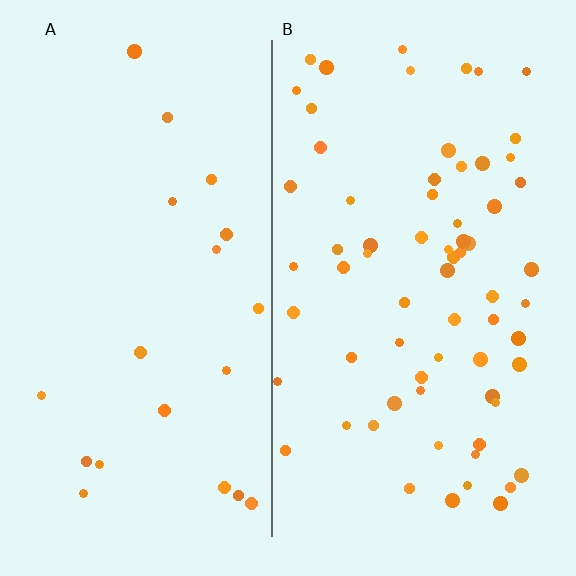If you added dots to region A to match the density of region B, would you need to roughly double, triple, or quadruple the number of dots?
Approximately triple.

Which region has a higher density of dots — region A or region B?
B (the right).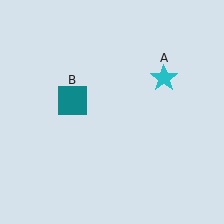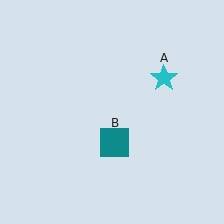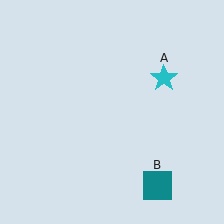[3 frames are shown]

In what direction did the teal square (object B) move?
The teal square (object B) moved down and to the right.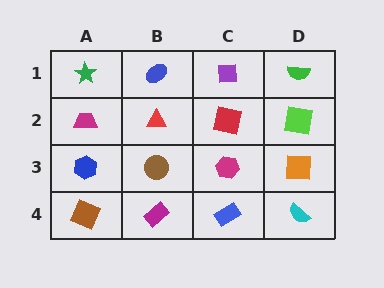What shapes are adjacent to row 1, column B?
A red triangle (row 2, column B), a green star (row 1, column A), a purple square (row 1, column C).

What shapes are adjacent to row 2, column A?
A green star (row 1, column A), a blue hexagon (row 3, column A), a red triangle (row 2, column B).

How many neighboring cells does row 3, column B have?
4.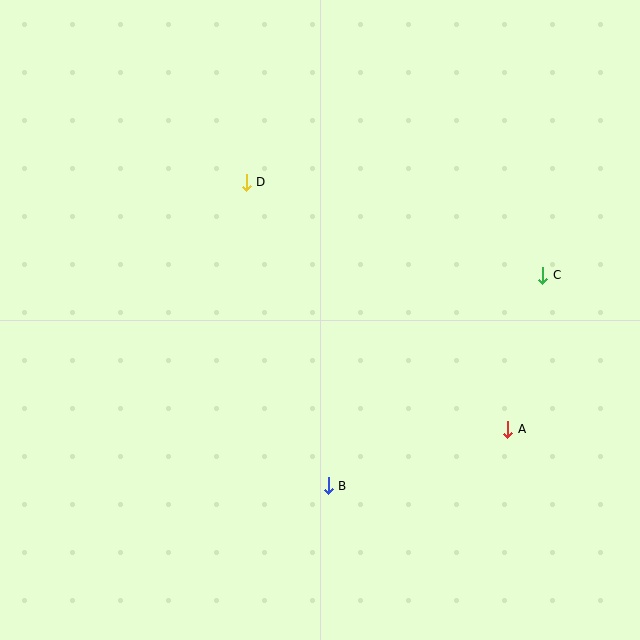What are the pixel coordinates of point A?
Point A is at (508, 429).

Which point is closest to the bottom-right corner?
Point A is closest to the bottom-right corner.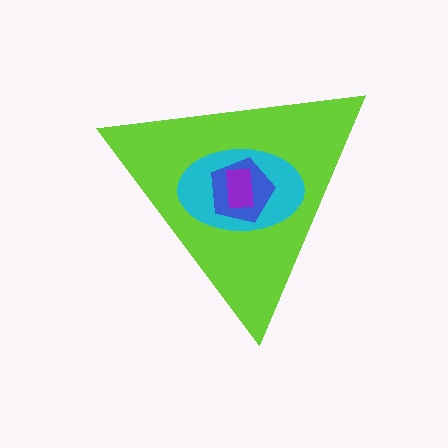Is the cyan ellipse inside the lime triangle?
Yes.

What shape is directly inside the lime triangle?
The cyan ellipse.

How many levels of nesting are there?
4.